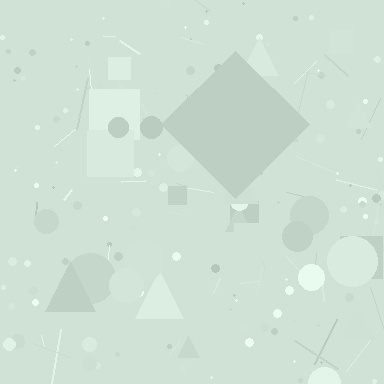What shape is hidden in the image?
A diamond is hidden in the image.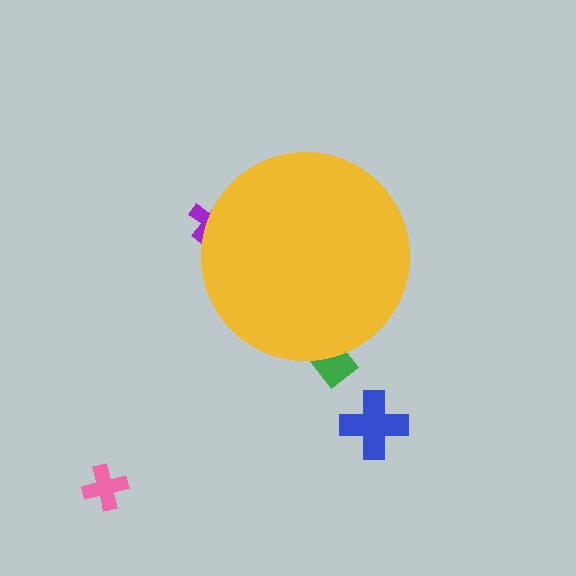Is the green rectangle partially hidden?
Yes, the green rectangle is partially hidden behind the yellow circle.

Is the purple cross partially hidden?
Yes, the purple cross is partially hidden behind the yellow circle.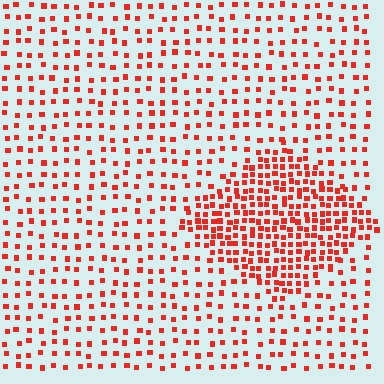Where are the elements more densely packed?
The elements are more densely packed inside the diamond boundary.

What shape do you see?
I see a diamond.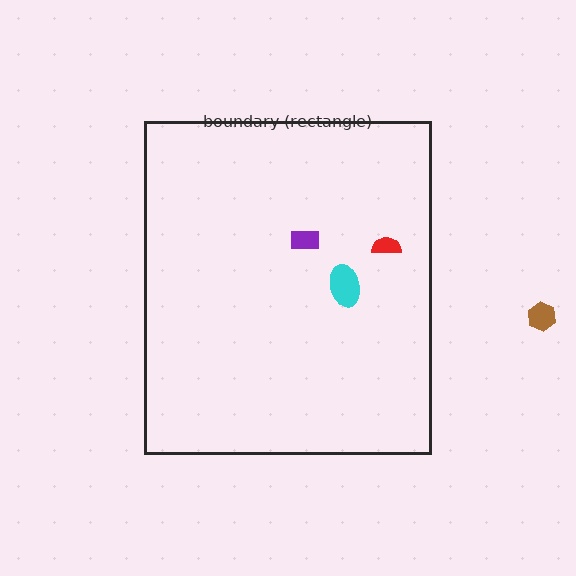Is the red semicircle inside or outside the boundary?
Inside.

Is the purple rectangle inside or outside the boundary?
Inside.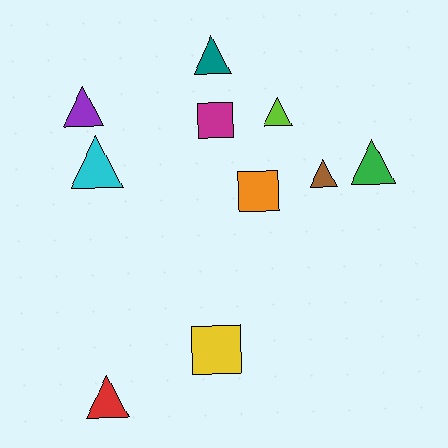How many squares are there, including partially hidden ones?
There are 3 squares.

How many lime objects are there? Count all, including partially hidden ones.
There is 1 lime object.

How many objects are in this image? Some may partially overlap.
There are 10 objects.